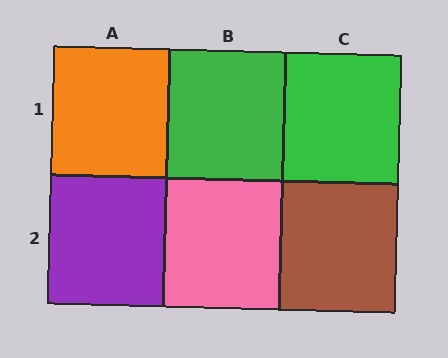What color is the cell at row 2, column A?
Purple.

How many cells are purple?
1 cell is purple.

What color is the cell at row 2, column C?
Brown.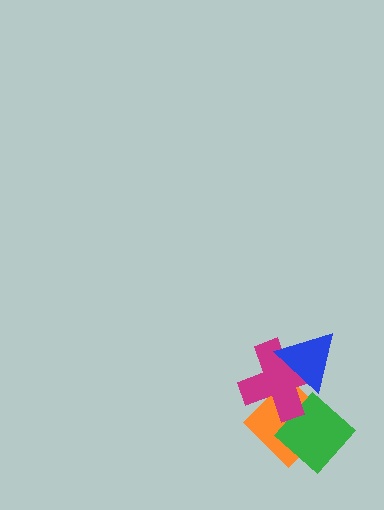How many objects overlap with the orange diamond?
3 objects overlap with the orange diamond.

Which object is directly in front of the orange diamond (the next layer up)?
The green diamond is directly in front of the orange diamond.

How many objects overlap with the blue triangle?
2 objects overlap with the blue triangle.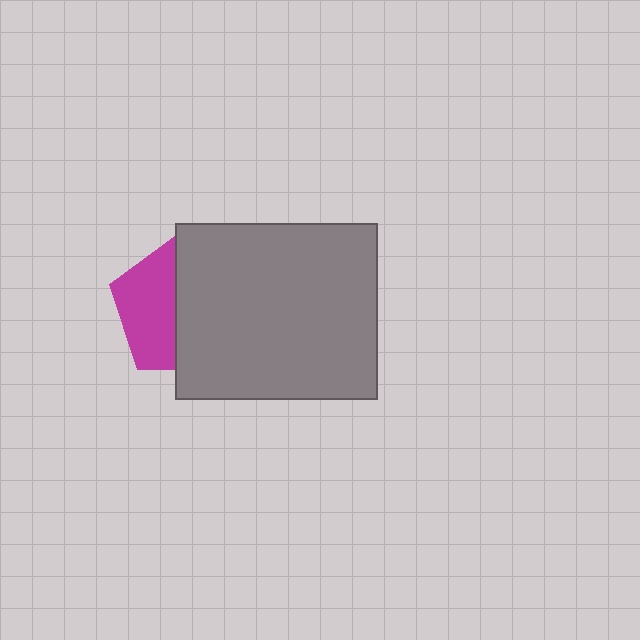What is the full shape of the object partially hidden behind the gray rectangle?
The partially hidden object is a magenta pentagon.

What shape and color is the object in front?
The object in front is a gray rectangle.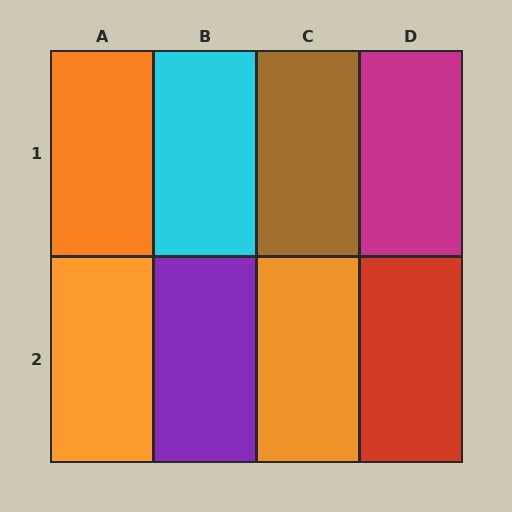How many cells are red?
1 cell is red.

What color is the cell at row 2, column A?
Orange.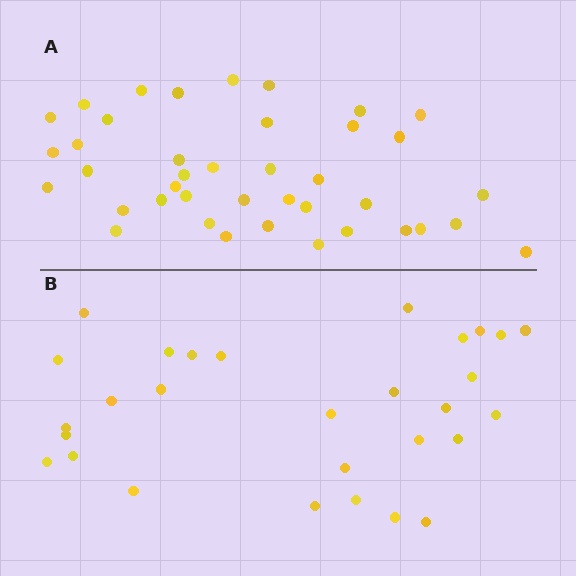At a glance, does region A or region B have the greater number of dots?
Region A (the top region) has more dots.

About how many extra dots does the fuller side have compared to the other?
Region A has roughly 12 or so more dots than region B.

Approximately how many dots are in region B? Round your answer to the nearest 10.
About 30 dots. (The exact count is 29, which rounds to 30.)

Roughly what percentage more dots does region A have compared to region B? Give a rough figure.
About 40% more.